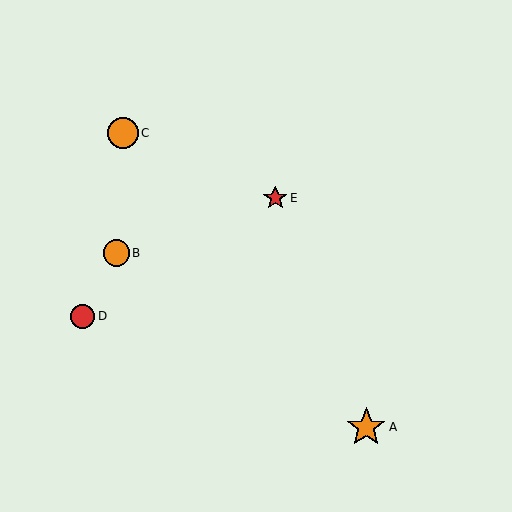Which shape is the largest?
The orange star (labeled A) is the largest.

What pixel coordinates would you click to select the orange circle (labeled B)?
Click at (116, 253) to select the orange circle B.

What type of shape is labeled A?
Shape A is an orange star.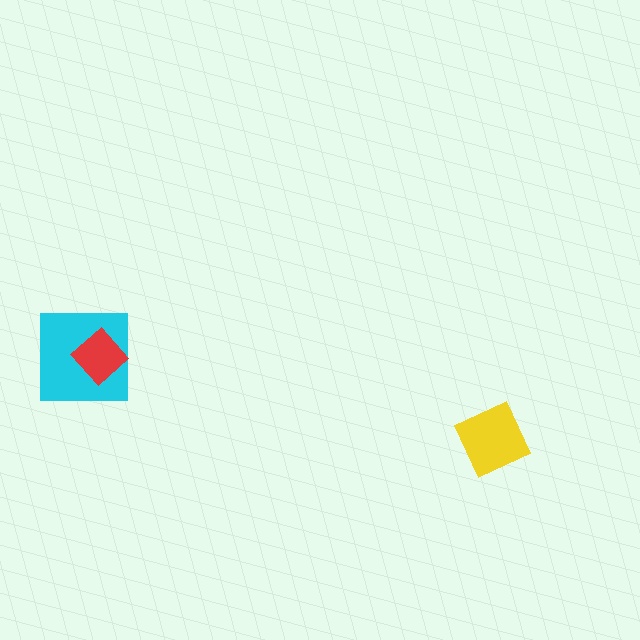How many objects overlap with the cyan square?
1 object overlaps with the cyan square.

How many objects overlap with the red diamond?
1 object overlaps with the red diamond.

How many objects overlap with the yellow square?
0 objects overlap with the yellow square.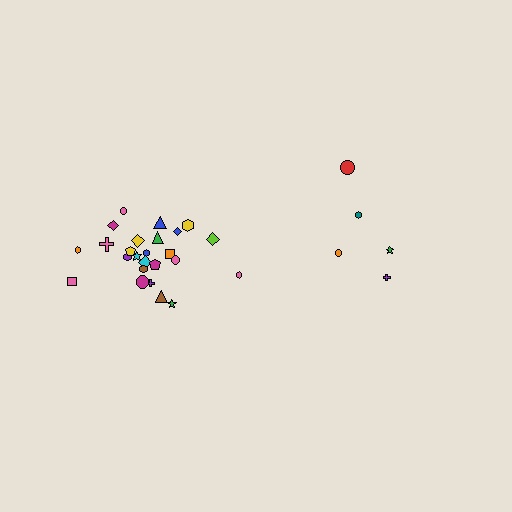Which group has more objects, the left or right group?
The left group.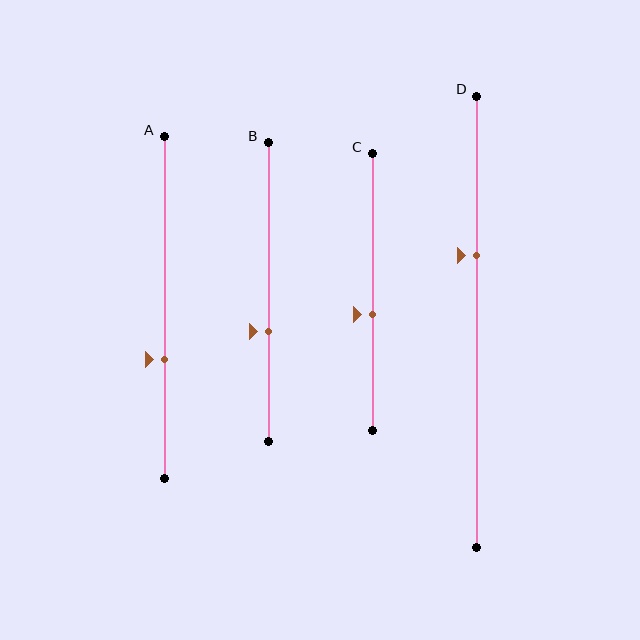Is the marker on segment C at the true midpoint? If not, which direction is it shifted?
No, the marker on segment C is shifted downward by about 8% of the segment length.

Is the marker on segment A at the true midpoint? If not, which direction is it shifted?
No, the marker on segment A is shifted downward by about 15% of the segment length.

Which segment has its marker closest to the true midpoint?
Segment C has its marker closest to the true midpoint.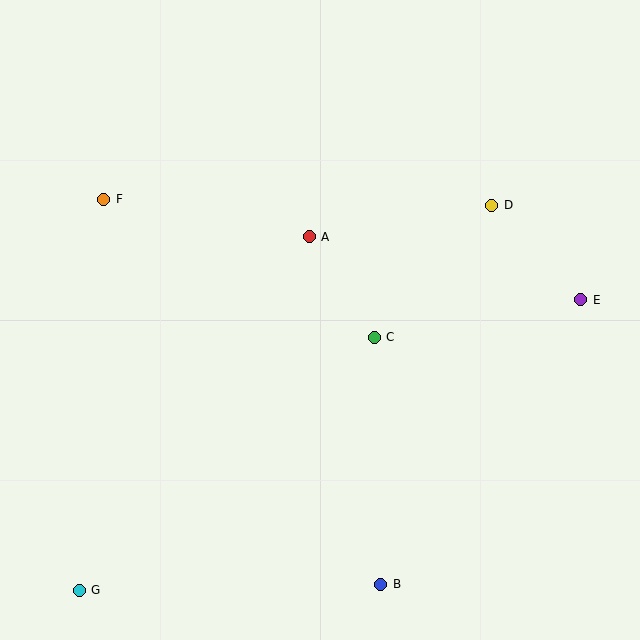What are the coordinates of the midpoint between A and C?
The midpoint between A and C is at (342, 287).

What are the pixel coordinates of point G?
Point G is at (79, 590).